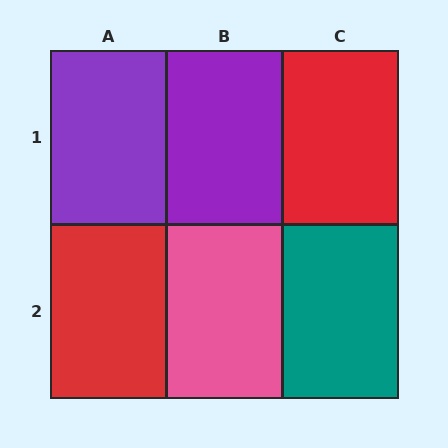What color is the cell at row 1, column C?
Red.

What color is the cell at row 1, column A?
Purple.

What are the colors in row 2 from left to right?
Red, pink, teal.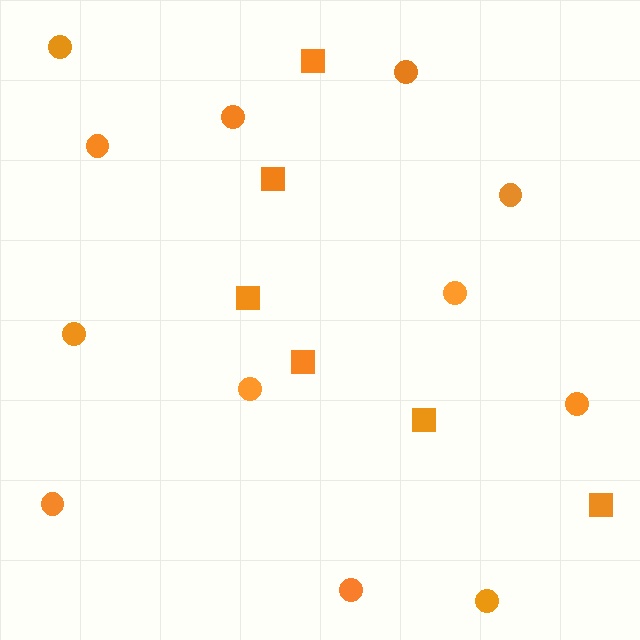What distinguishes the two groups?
There are 2 groups: one group of squares (6) and one group of circles (12).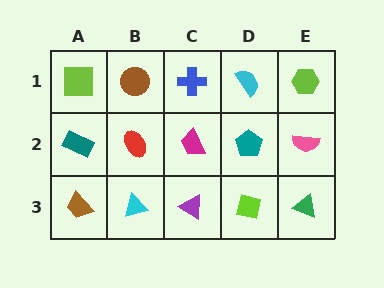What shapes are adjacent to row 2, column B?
A brown circle (row 1, column B), a cyan triangle (row 3, column B), a teal rectangle (row 2, column A), a magenta trapezoid (row 2, column C).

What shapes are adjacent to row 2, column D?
A cyan semicircle (row 1, column D), a lime square (row 3, column D), a magenta trapezoid (row 2, column C), a pink semicircle (row 2, column E).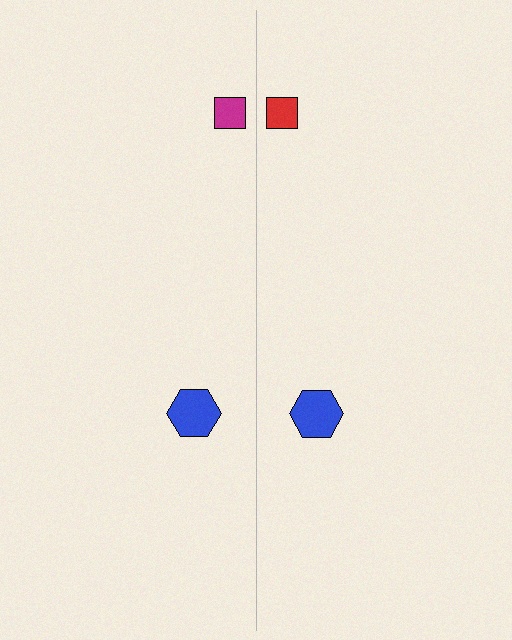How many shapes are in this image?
There are 4 shapes in this image.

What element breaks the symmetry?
The red square on the right side breaks the symmetry — its mirror counterpart is magenta.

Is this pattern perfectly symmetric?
No, the pattern is not perfectly symmetric. The red square on the right side breaks the symmetry — its mirror counterpart is magenta.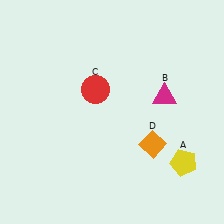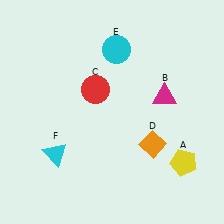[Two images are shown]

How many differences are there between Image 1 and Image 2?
There are 2 differences between the two images.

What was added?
A cyan circle (E), a cyan triangle (F) were added in Image 2.